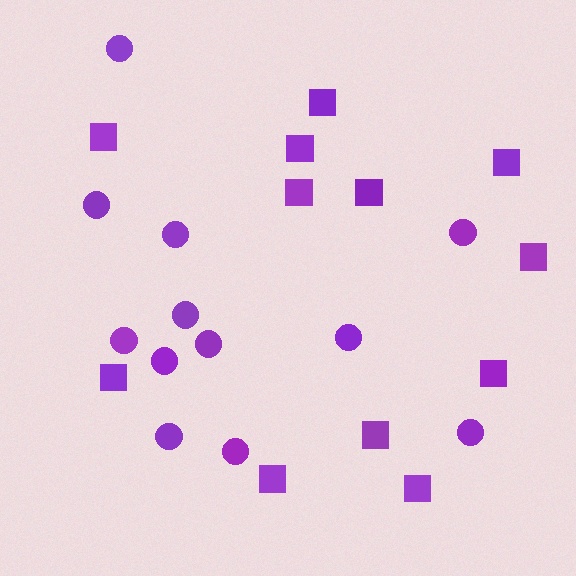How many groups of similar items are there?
There are 2 groups: one group of circles (12) and one group of squares (12).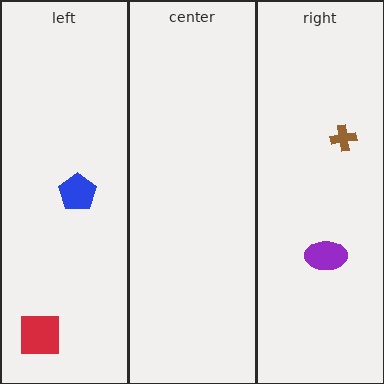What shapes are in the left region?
The blue pentagon, the red square.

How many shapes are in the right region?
2.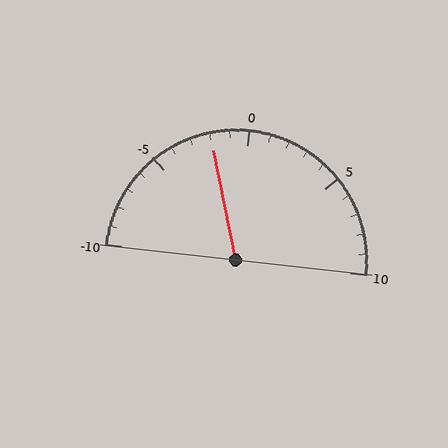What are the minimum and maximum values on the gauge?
The gauge ranges from -10 to 10.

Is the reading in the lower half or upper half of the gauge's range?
The reading is in the lower half of the range (-10 to 10).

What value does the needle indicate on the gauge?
The needle indicates approximately -2.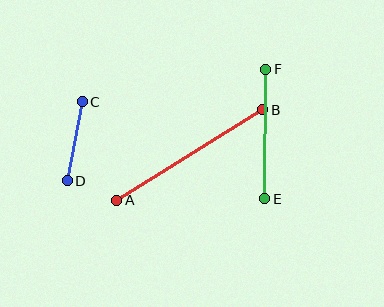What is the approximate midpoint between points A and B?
The midpoint is at approximately (190, 155) pixels.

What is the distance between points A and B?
The distance is approximately 172 pixels.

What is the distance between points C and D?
The distance is approximately 80 pixels.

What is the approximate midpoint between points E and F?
The midpoint is at approximately (265, 134) pixels.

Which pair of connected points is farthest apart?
Points A and B are farthest apart.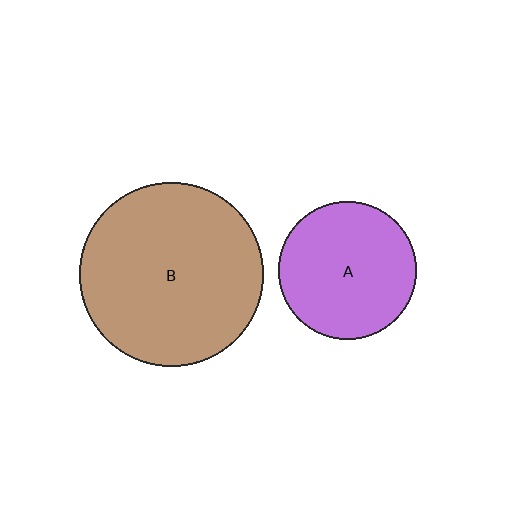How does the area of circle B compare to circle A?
Approximately 1.8 times.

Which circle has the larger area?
Circle B (brown).